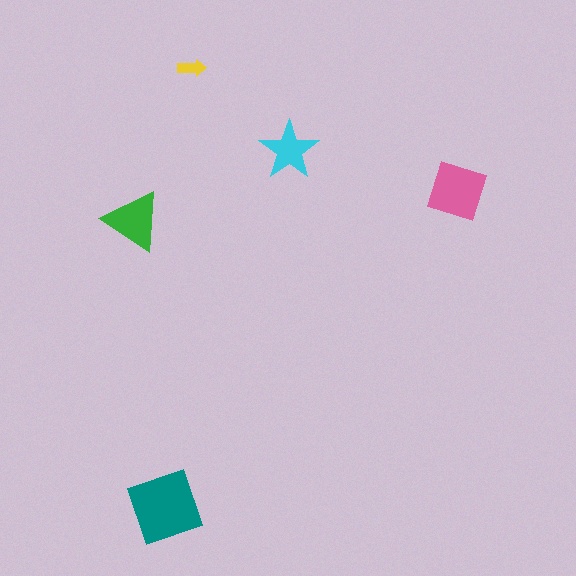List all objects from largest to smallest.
The teal diamond, the pink square, the green triangle, the cyan star, the yellow arrow.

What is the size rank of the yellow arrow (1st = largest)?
5th.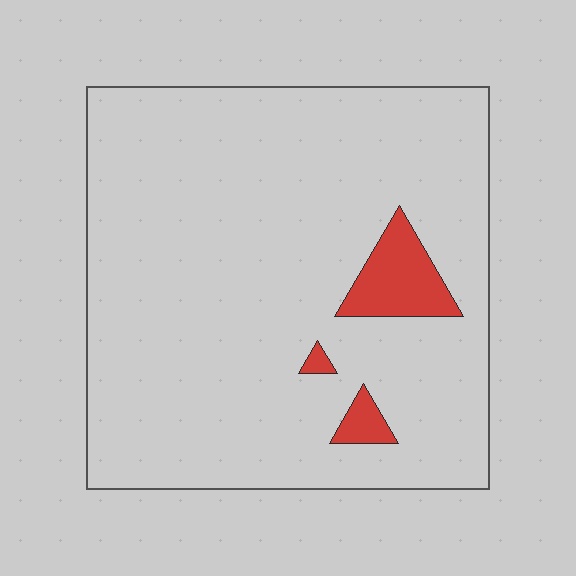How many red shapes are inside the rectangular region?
3.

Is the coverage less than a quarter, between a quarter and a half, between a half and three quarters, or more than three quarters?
Less than a quarter.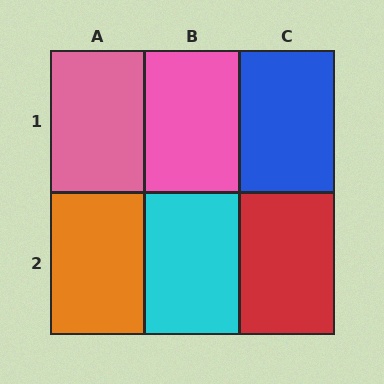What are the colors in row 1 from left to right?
Pink, pink, blue.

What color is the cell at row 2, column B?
Cyan.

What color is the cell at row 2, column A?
Orange.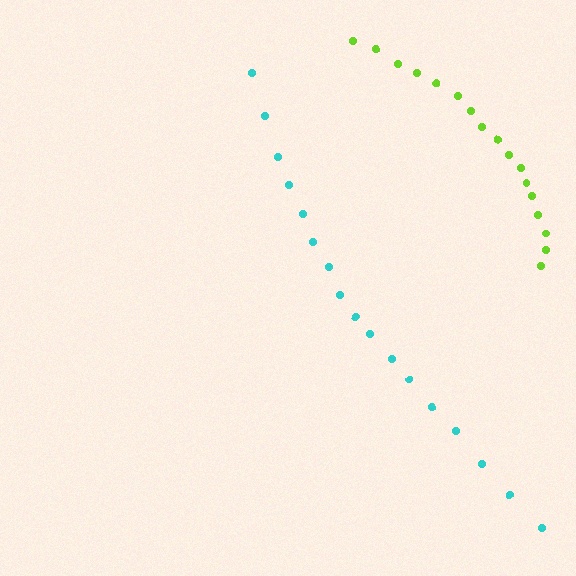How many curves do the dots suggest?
There are 2 distinct paths.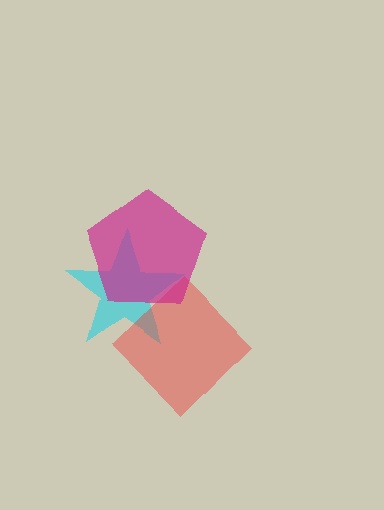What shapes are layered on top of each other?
The layered shapes are: a cyan star, a red diamond, a magenta pentagon.